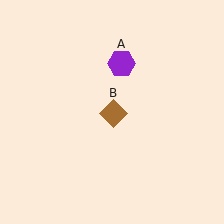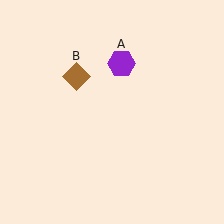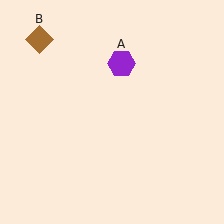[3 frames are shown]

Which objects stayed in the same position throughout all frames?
Purple hexagon (object A) remained stationary.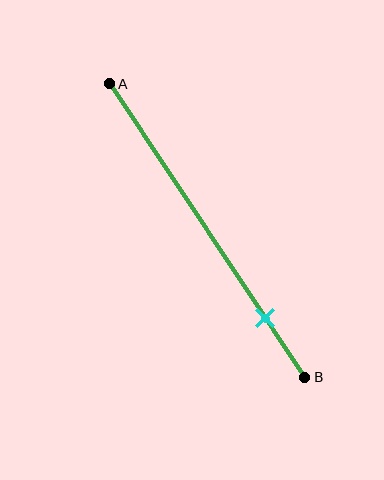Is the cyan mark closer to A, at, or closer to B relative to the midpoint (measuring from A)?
The cyan mark is closer to point B than the midpoint of segment AB.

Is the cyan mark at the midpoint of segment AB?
No, the mark is at about 80% from A, not at the 50% midpoint.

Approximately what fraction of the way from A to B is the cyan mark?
The cyan mark is approximately 80% of the way from A to B.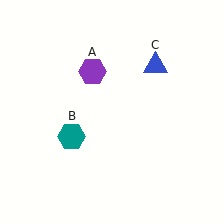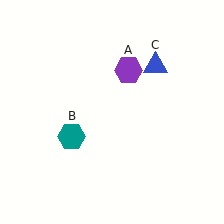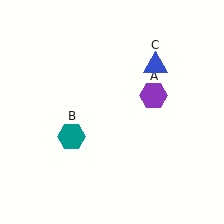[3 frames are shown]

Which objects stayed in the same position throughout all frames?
Teal hexagon (object B) and blue triangle (object C) remained stationary.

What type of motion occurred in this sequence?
The purple hexagon (object A) rotated clockwise around the center of the scene.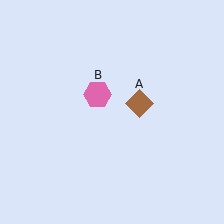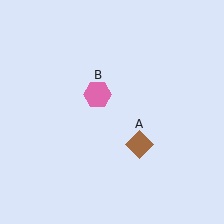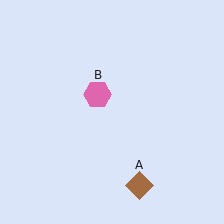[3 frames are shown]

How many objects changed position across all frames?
1 object changed position: brown diamond (object A).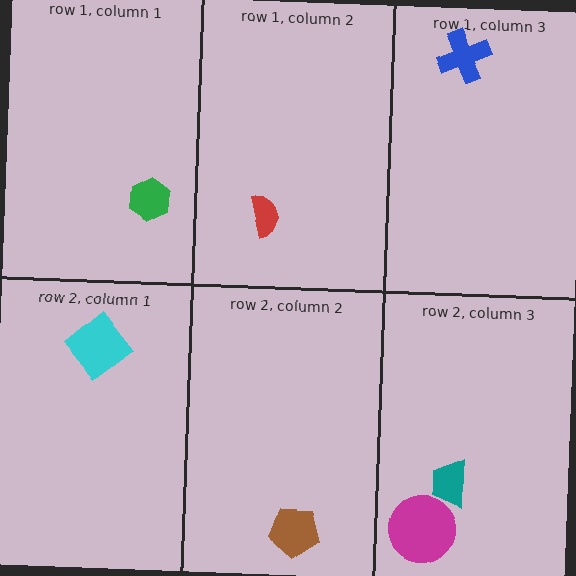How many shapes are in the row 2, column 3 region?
2.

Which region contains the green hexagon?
The row 1, column 1 region.